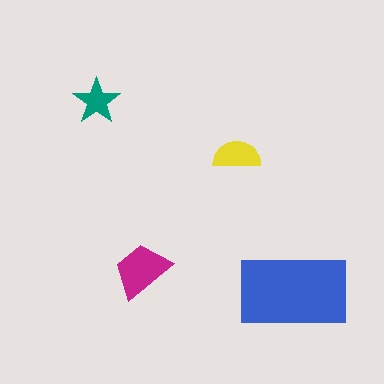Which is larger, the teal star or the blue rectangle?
The blue rectangle.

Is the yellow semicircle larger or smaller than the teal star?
Larger.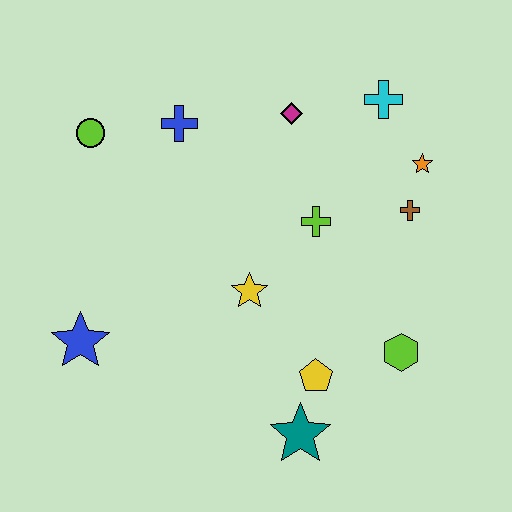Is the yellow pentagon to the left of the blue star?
No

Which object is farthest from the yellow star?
The cyan cross is farthest from the yellow star.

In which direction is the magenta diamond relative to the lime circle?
The magenta diamond is to the right of the lime circle.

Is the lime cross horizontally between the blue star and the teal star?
No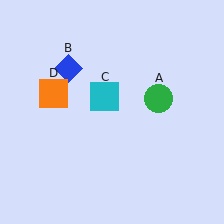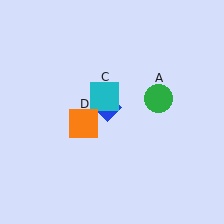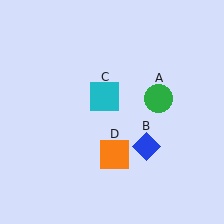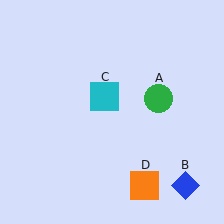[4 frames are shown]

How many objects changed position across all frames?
2 objects changed position: blue diamond (object B), orange square (object D).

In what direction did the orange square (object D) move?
The orange square (object D) moved down and to the right.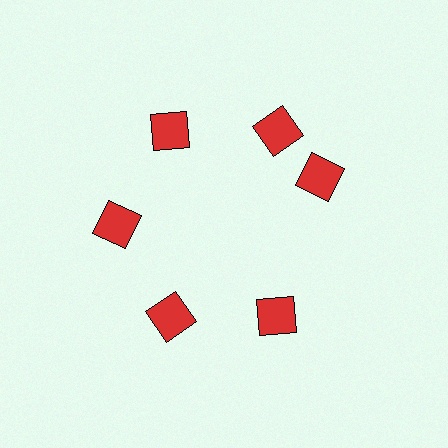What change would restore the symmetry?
The symmetry would be restored by rotating it back into even spacing with its neighbors so that all 6 squares sit at equal angles and equal distance from the center.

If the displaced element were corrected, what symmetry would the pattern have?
It would have 6-fold rotational symmetry — the pattern would map onto itself every 60 degrees.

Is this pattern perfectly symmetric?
No. The 6 red squares are arranged in a ring, but one element near the 3 o'clock position is rotated out of alignment along the ring, breaking the 6-fold rotational symmetry.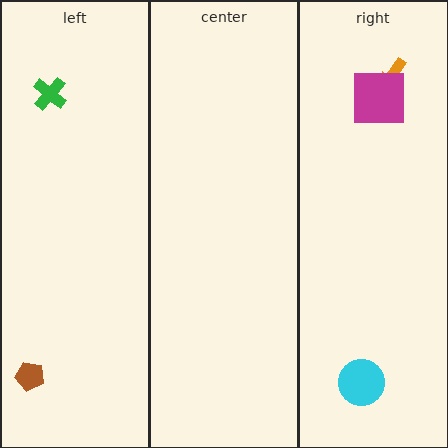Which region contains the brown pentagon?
The left region.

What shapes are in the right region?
The cyan circle, the orange arrow, the magenta square.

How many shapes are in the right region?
3.